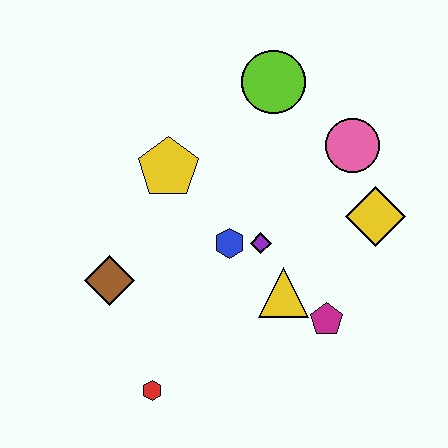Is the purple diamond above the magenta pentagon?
Yes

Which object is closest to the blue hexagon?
The purple diamond is closest to the blue hexagon.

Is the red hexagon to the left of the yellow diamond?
Yes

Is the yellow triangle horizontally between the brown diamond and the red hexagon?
No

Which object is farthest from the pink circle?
The red hexagon is farthest from the pink circle.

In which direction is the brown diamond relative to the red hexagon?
The brown diamond is above the red hexagon.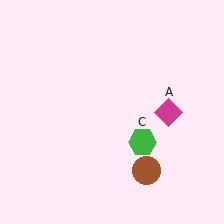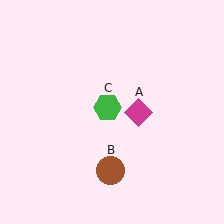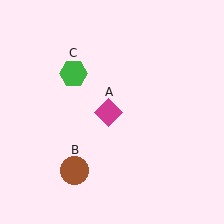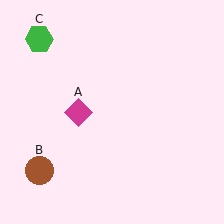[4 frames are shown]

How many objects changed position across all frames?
3 objects changed position: magenta diamond (object A), brown circle (object B), green hexagon (object C).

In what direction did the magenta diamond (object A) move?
The magenta diamond (object A) moved left.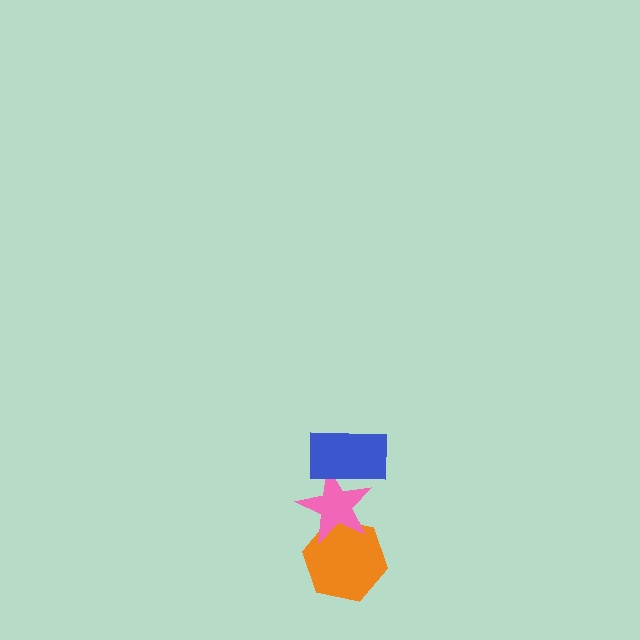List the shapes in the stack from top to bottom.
From top to bottom: the blue rectangle, the pink star, the orange hexagon.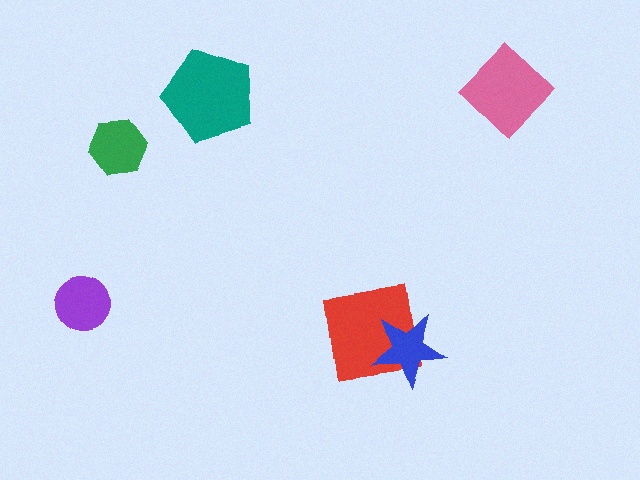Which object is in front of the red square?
The blue star is in front of the red square.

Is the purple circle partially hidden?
No, no other shape covers it.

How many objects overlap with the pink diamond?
0 objects overlap with the pink diamond.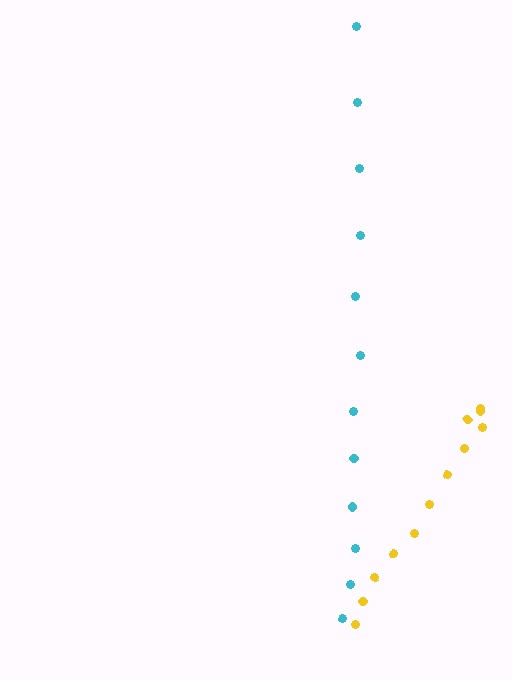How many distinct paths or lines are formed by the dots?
There are 2 distinct paths.